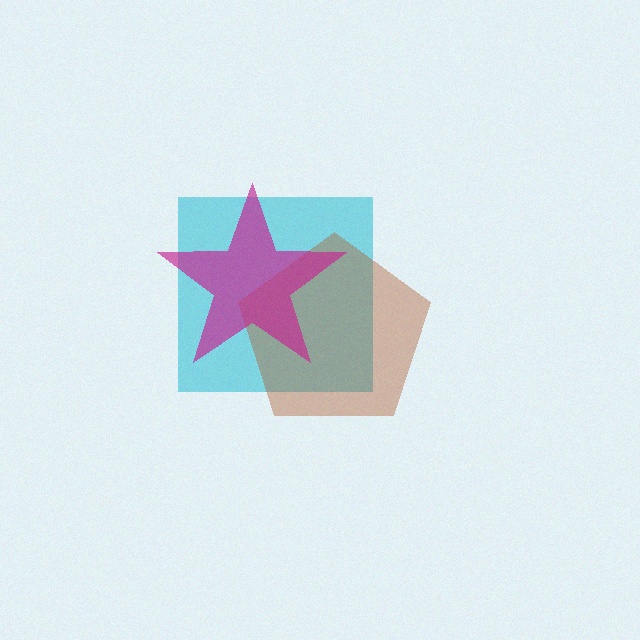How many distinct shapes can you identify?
There are 3 distinct shapes: a cyan square, a brown pentagon, a magenta star.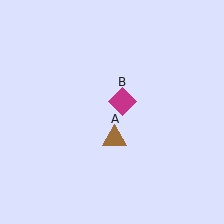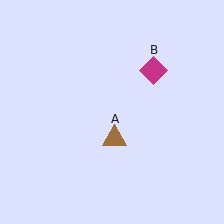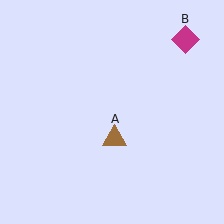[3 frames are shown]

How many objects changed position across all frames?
1 object changed position: magenta diamond (object B).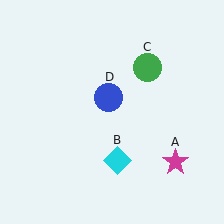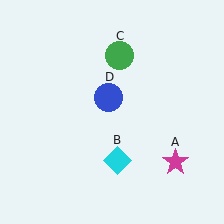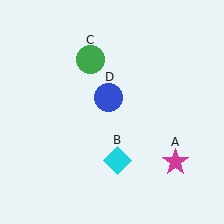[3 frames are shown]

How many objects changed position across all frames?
1 object changed position: green circle (object C).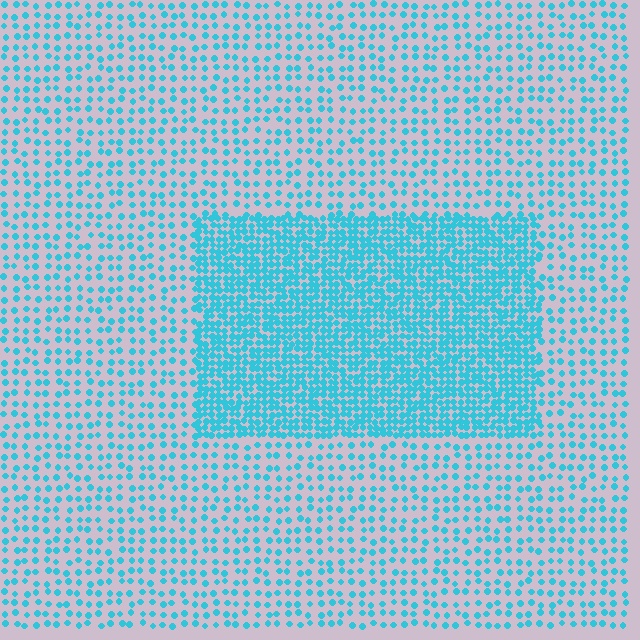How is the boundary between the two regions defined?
The boundary is defined by a change in element density (approximately 2.6x ratio). All elements are the same color, size, and shape.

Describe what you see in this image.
The image contains small cyan elements arranged at two different densities. A rectangle-shaped region is visible where the elements are more densely packed than the surrounding area.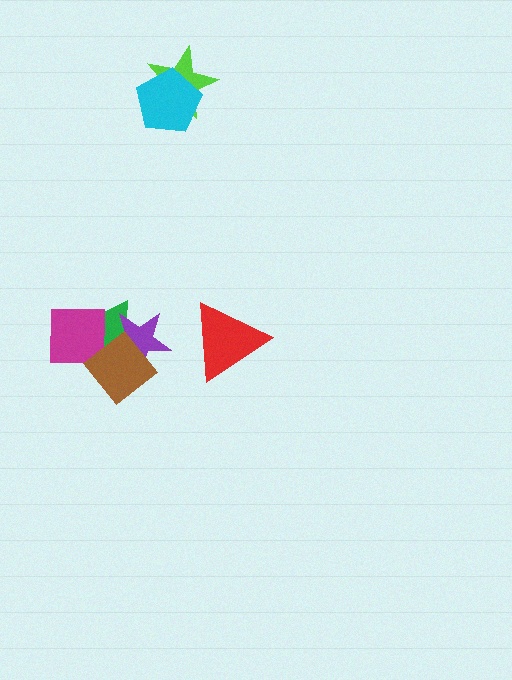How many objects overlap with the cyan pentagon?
1 object overlaps with the cyan pentagon.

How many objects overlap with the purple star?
3 objects overlap with the purple star.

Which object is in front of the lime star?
The cyan pentagon is in front of the lime star.